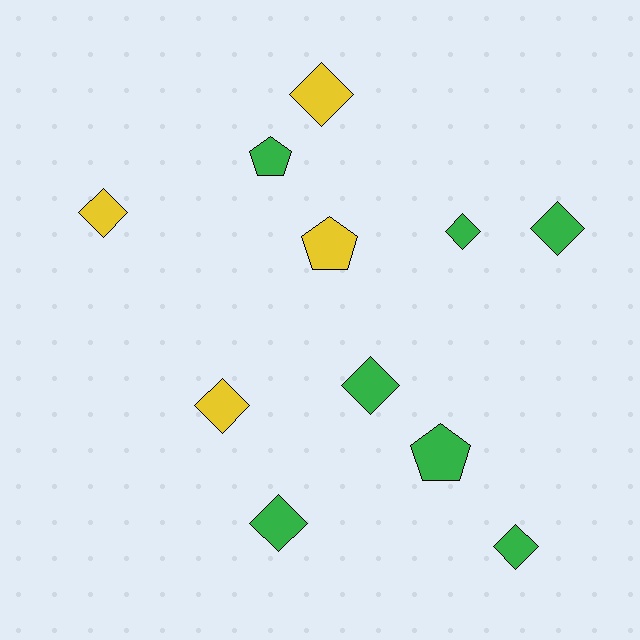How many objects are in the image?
There are 11 objects.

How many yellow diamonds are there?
There are 3 yellow diamonds.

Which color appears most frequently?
Green, with 7 objects.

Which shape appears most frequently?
Diamond, with 8 objects.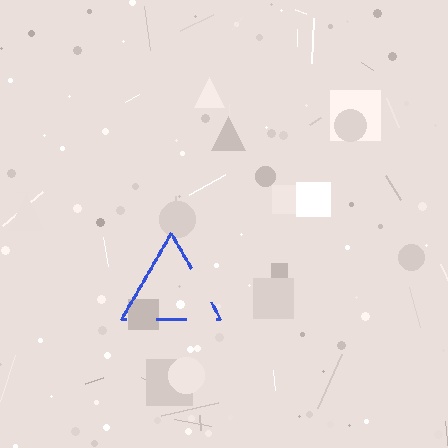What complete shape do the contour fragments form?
The contour fragments form a triangle.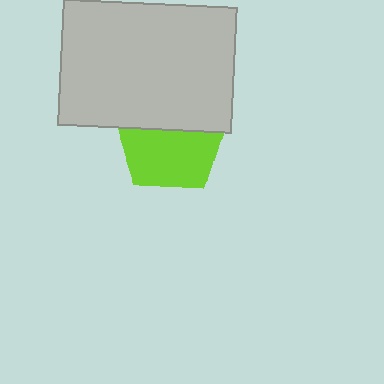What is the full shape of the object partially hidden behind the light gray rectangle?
The partially hidden object is a lime pentagon.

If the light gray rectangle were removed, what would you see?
You would see the complete lime pentagon.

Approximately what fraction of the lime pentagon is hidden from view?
Roughly 42% of the lime pentagon is hidden behind the light gray rectangle.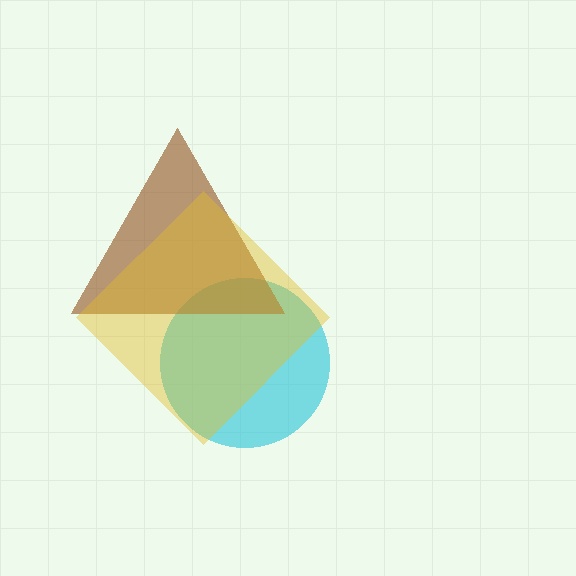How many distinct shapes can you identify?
There are 3 distinct shapes: a cyan circle, a brown triangle, a yellow diamond.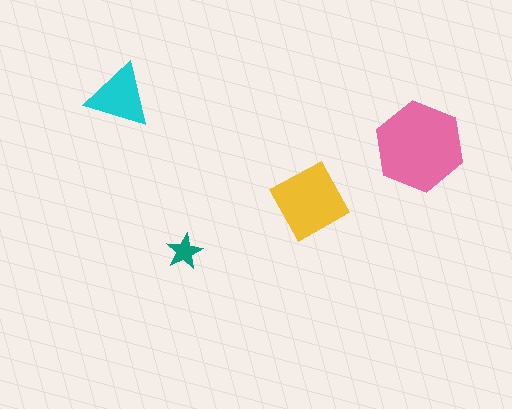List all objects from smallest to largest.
The teal star, the cyan triangle, the yellow square, the pink hexagon.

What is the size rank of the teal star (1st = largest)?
4th.